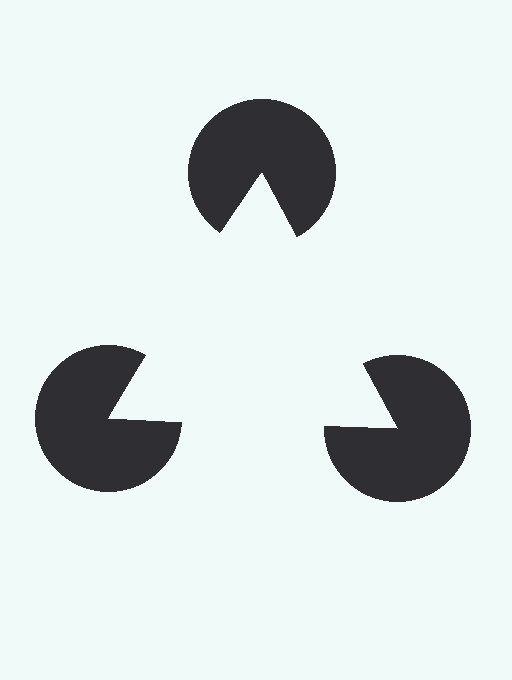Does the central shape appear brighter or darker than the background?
It typically appears slightly brighter than the background, even though no actual brightness change is drawn.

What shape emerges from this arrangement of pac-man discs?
An illusory triangle — its edges are inferred from the aligned wedge cuts in the pac-man discs, not physically drawn.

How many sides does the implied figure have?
3 sides.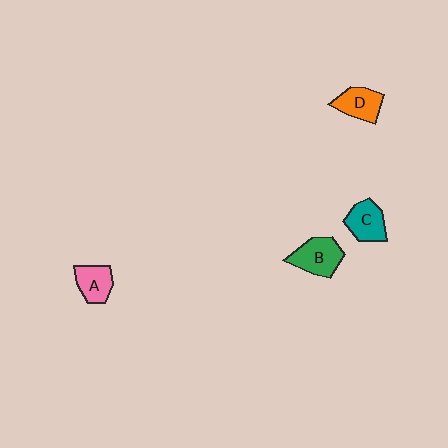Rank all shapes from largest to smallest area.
From largest to smallest: B (green), C (teal), D (orange), A (pink).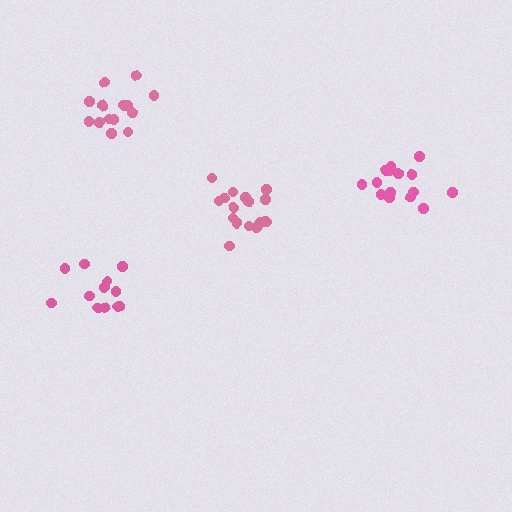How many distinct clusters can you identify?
There are 4 distinct clusters.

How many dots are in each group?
Group 1: 17 dots, Group 2: 12 dots, Group 3: 15 dots, Group 4: 16 dots (60 total).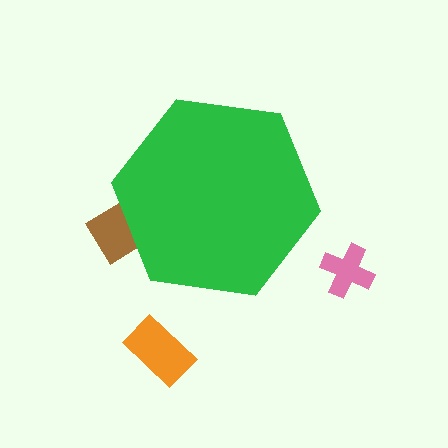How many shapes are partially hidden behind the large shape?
1 shape is partially hidden.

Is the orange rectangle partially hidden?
No, the orange rectangle is fully visible.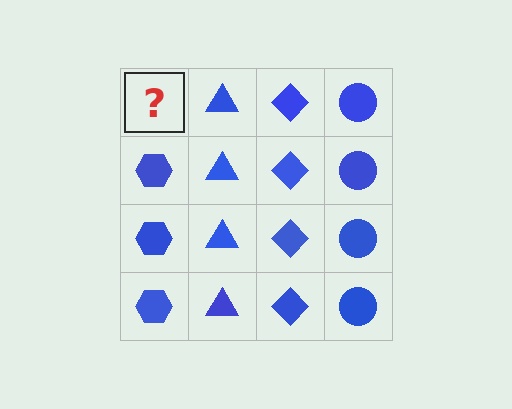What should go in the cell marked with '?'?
The missing cell should contain a blue hexagon.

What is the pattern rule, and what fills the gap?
The rule is that each column has a consistent shape. The gap should be filled with a blue hexagon.